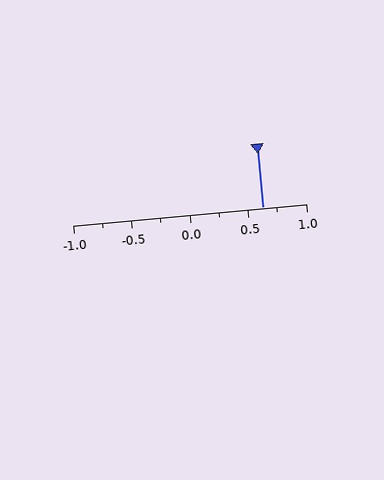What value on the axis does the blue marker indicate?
The marker indicates approximately 0.62.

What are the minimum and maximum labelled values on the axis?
The axis runs from -1.0 to 1.0.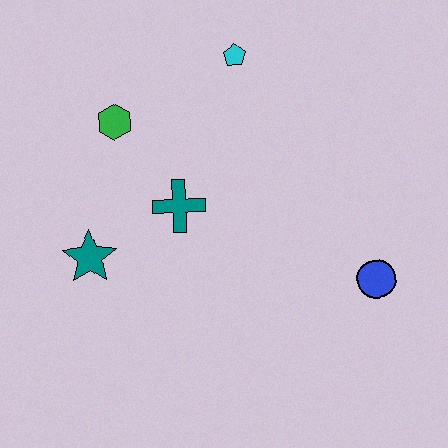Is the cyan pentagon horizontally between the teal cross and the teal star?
No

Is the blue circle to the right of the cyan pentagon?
Yes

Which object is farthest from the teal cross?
The blue circle is farthest from the teal cross.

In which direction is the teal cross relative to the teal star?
The teal cross is to the right of the teal star.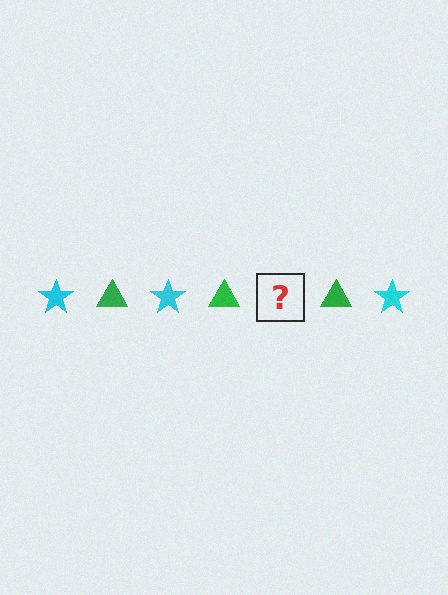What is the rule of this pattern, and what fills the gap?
The rule is that the pattern alternates between cyan star and green triangle. The gap should be filled with a cyan star.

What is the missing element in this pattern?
The missing element is a cyan star.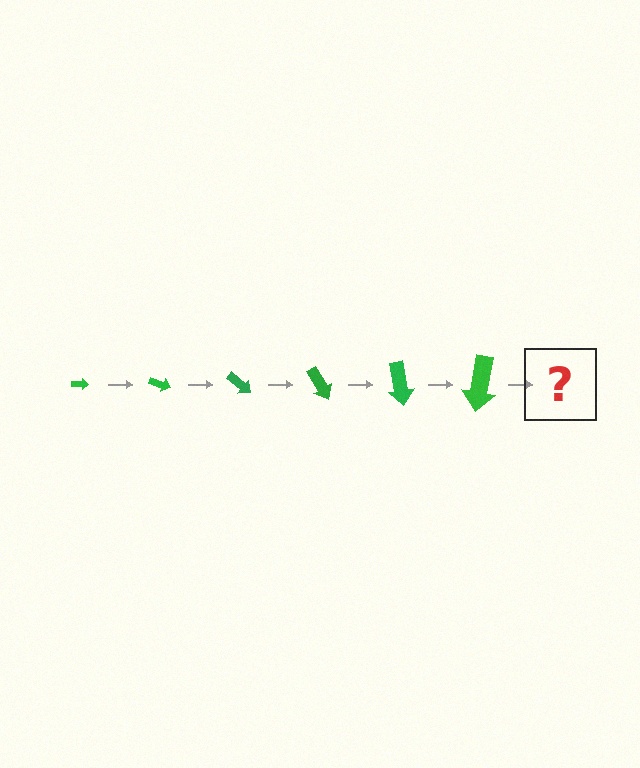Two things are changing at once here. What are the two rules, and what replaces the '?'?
The two rules are that the arrow grows larger each step and it rotates 20 degrees each step. The '?' should be an arrow, larger than the previous one and rotated 120 degrees from the start.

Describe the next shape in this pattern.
It should be an arrow, larger than the previous one and rotated 120 degrees from the start.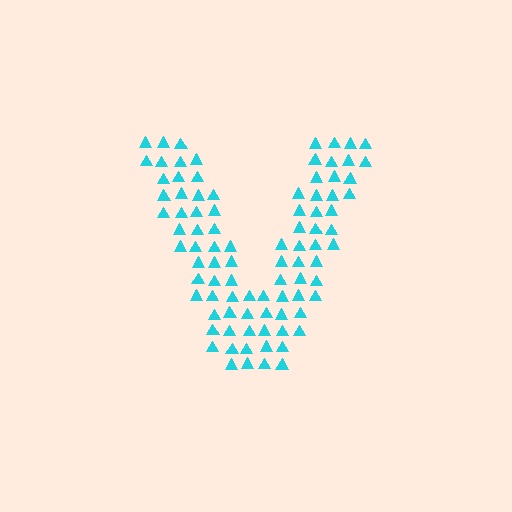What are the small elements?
The small elements are triangles.